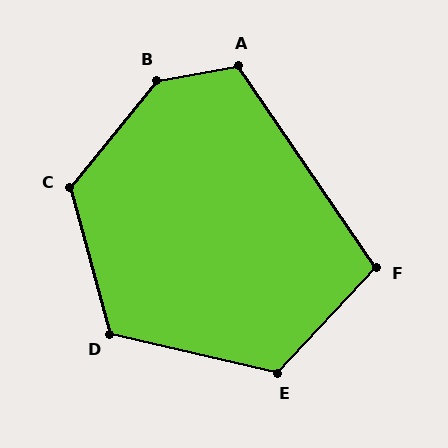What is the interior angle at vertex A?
Approximately 114 degrees (obtuse).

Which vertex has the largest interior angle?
B, at approximately 139 degrees.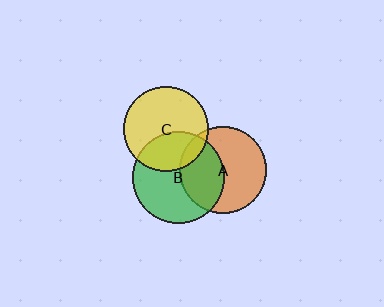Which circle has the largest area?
Circle B (green).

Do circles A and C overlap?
Yes.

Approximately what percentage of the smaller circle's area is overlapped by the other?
Approximately 10%.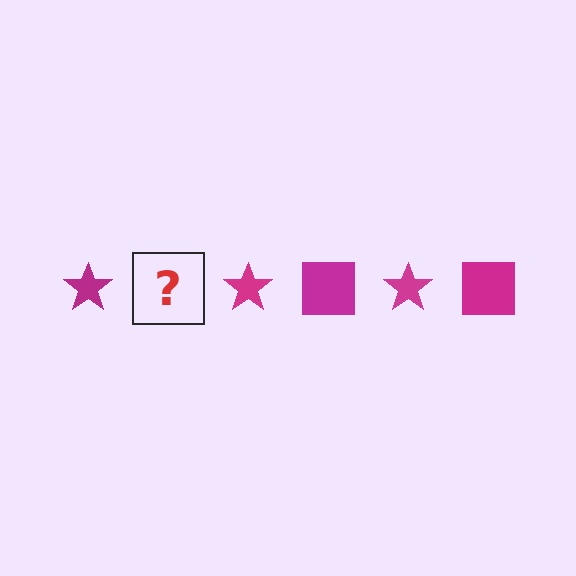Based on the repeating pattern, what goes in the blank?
The blank should be a magenta square.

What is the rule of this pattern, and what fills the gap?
The rule is that the pattern cycles through star, square shapes in magenta. The gap should be filled with a magenta square.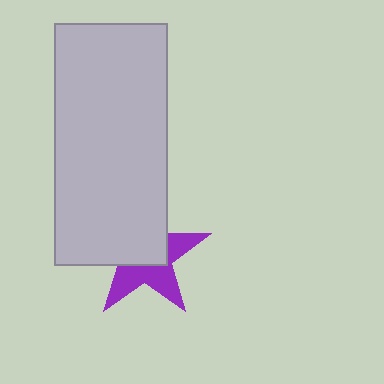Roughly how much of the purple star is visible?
About half of it is visible (roughly 48%).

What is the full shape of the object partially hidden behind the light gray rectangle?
The partially hidden object is a purple star.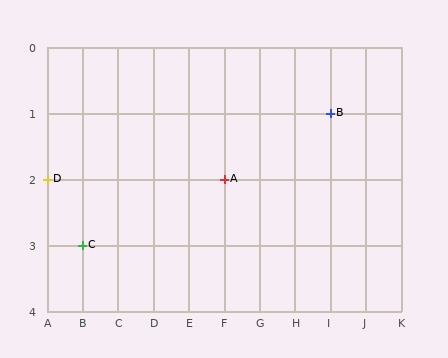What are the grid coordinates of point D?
Point D is at grid coordinates (A, 2).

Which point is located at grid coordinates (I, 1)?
Point B is at (I, 1).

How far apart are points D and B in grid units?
Points D and B are 8 columns and 1 row apart (about 8.1 grid units diagonally).